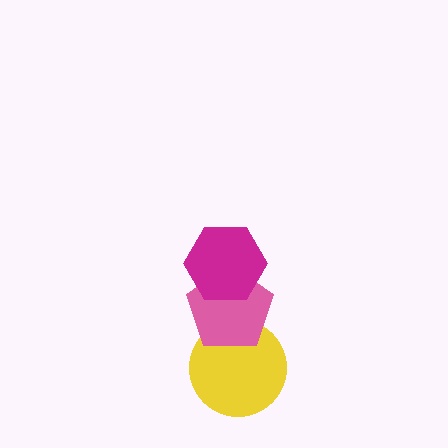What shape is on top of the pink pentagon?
The magenta hexagon is on top of the pink pentagon.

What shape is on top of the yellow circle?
The pink pentagon is on top of the yellow circle.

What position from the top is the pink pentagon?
The pink pentagon is 2nd from the top.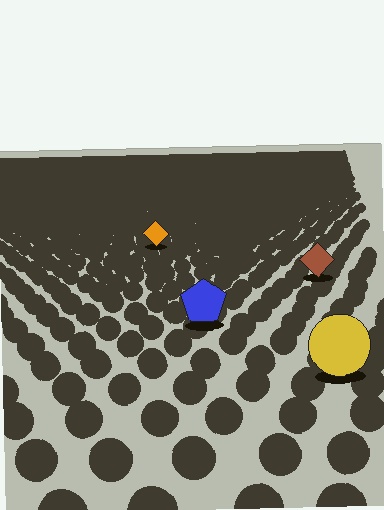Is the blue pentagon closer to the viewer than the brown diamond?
Yes. The blue pentagon is closer — you can tell from the texture gradient: the ground texture is coarser near it.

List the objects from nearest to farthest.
From nearest to farthest: the yellow circle, the blue pentagon, the brown diamond, the orange diamond.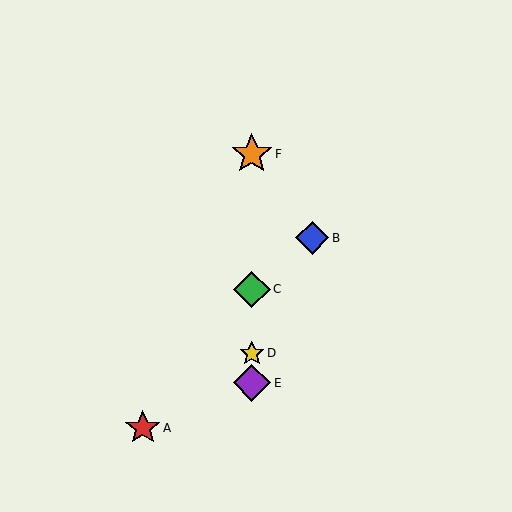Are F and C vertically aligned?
Yes, both are at x≈252.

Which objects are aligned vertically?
Objects C, D, E, F are aligned vertically.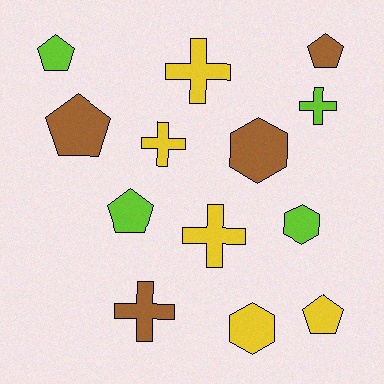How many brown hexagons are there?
There is 1 brown hexagon.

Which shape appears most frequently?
Cross, with 5 objects.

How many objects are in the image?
There are 13 objects.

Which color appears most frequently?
Yellow, with 5 objects.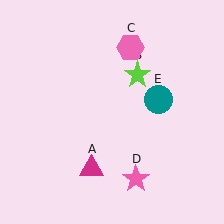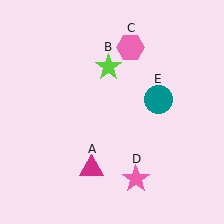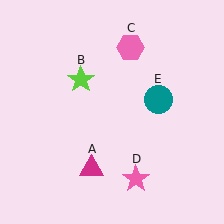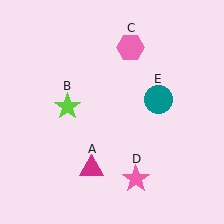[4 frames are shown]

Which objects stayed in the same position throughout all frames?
Magenta triangle (object A) and pink hexagon (object C) and pink star (object D) and teal circle (object E) remained stationary.